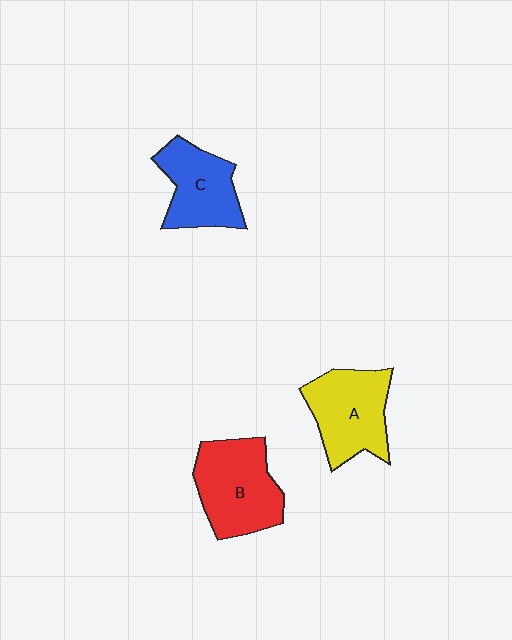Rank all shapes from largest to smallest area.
From largest to smallest: B (red), A (yellow), C (blue).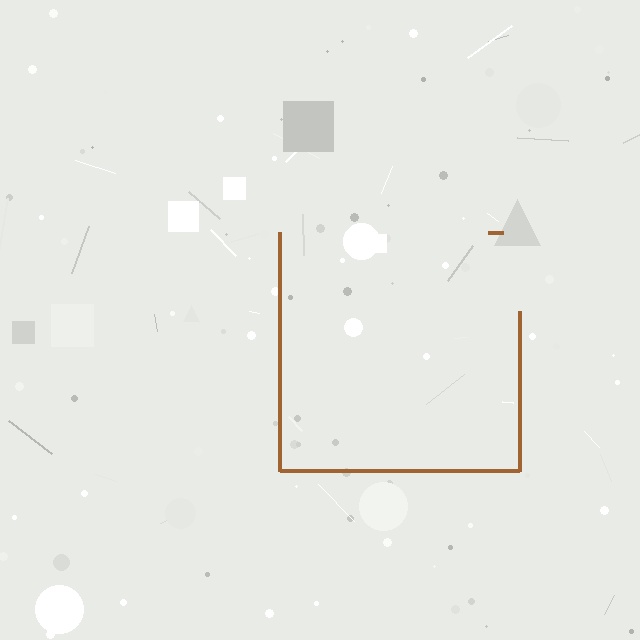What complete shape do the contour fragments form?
The contour fragments form a square.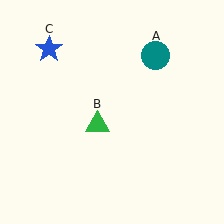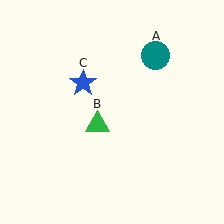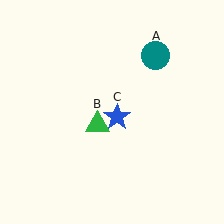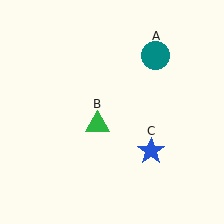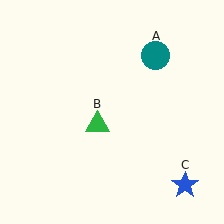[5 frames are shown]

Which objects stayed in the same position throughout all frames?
Teal circle (object A) and green triangle (object B) remained stationary.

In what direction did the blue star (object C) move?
The blue star (object C) moved down and to the right.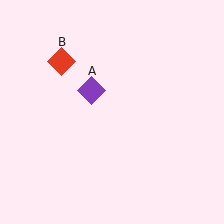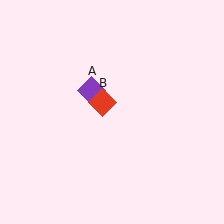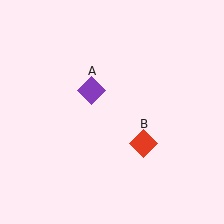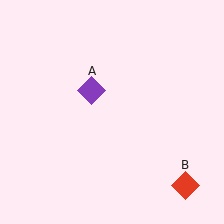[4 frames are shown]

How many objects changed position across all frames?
1 object changed position: red diamond (object B).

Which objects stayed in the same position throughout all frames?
Purple diamond (object A) remained stationary.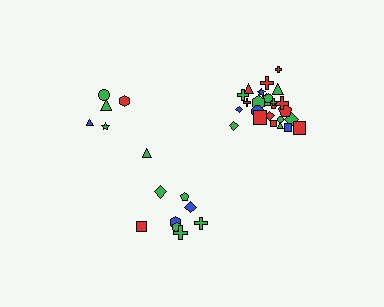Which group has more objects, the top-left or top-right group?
The top-right group.